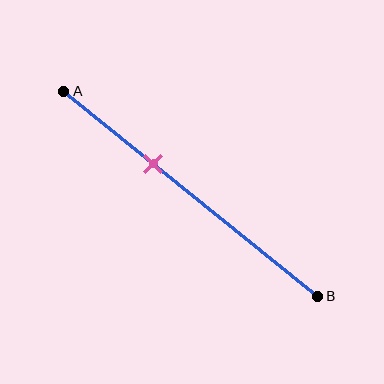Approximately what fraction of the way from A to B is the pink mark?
The pink mark is approximately 35% of the way from A to B.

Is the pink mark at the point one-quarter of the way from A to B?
No, the mark is at about 35% from A, not at the 25% one-quarter point.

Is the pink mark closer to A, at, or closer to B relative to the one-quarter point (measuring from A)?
The pink mark is closer to point B than the one-quarter point of segment AB.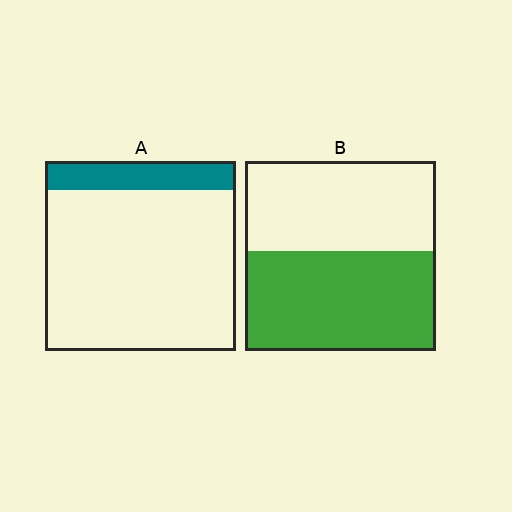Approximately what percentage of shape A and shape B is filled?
A is approximately 15% and B is approximately 55%.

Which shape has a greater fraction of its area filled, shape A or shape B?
Shape B.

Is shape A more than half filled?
No.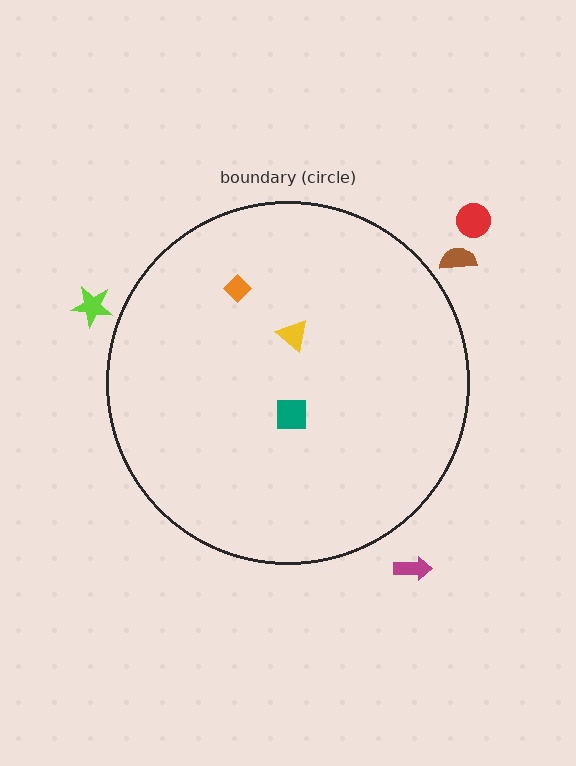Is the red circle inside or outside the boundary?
Outside.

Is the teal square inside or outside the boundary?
Inside.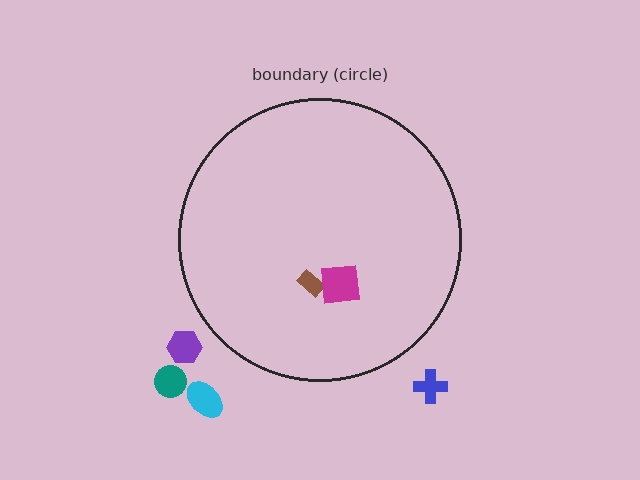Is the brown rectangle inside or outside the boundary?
Inside.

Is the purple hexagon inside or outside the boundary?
Outside.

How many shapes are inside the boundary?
2 inside, 4 outside.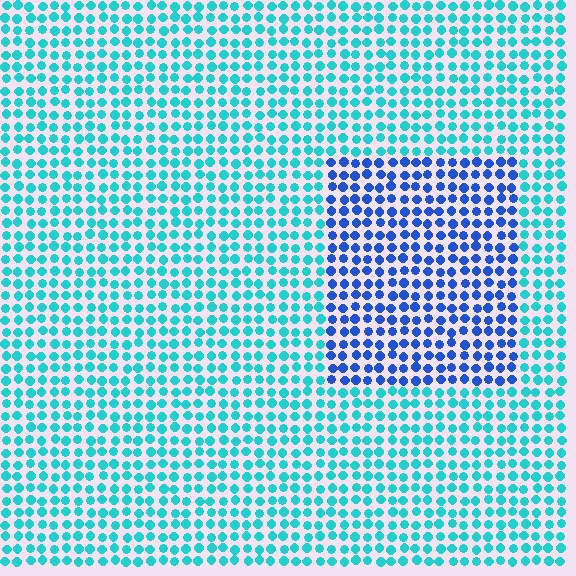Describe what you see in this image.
The image is filled with small cyan elements in a uniform arrangement. A rectangle-shaped region is visible where the elements are tinted to a slightly different hue, forming a subtle color boundary.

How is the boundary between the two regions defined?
The boundary is defined purely by a slight shift in hue (about 44 degrees). Spacing, size, and orientation are identical on both sides.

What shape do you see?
I see a rectangle.